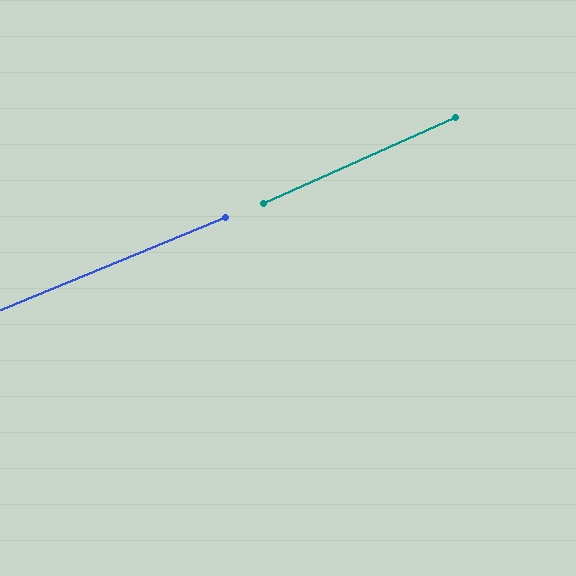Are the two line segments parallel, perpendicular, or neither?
Parallel — their directions differ by only 1.9°.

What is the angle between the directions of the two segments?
Approximately 2 degrees.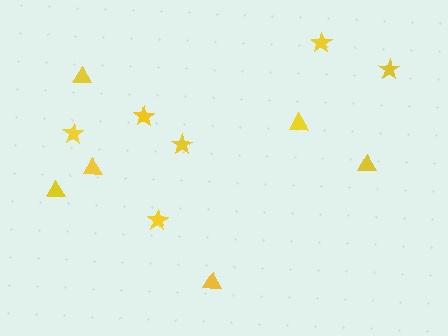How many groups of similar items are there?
There are 2 groups: one group of triangles (6) and one group of stars (6).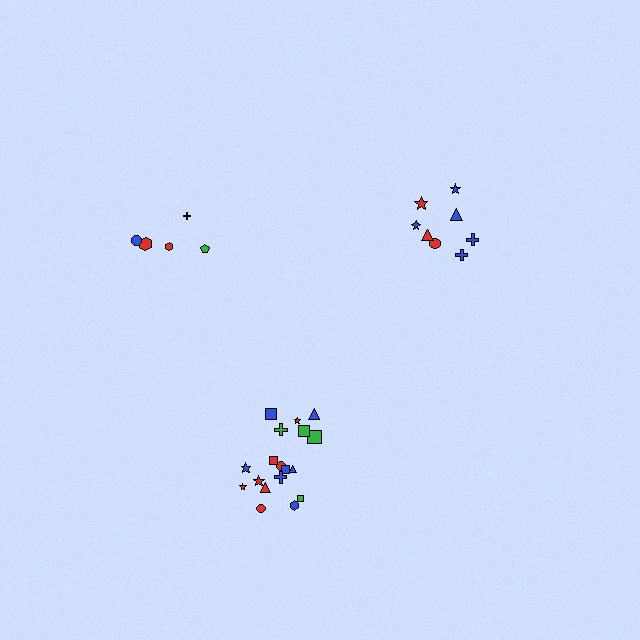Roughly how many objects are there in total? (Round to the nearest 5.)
Roughly 30 objects in total.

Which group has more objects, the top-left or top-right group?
The top-right group.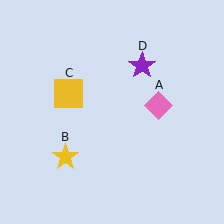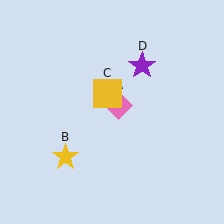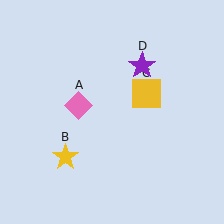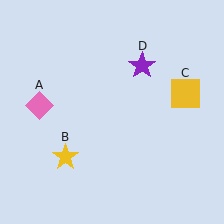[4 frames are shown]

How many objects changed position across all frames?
2 objects changed position: pink diamond (object A), yellow square (object C).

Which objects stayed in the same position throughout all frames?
Yellow star (object B) and purple star (object D) remained stationary.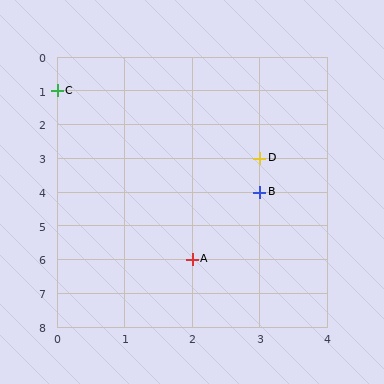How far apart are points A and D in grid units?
Points A and D are 1 column and 3 rows apart (about 3.2 grid units diagonally).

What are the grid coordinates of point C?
Point C is at grid coordinates (0, 1).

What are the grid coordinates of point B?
Point B is at grid coordinates (3, 4).